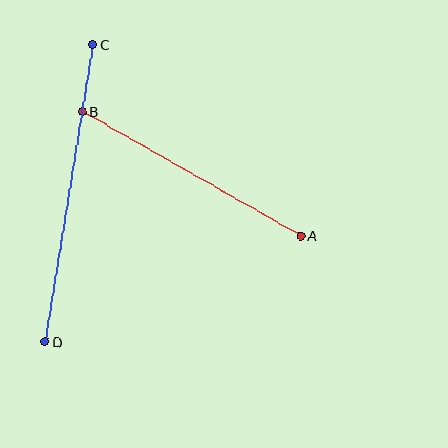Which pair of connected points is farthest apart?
Points C and D are farthest apart.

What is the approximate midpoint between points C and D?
The midpoint is at approximately (69, 193) pixels.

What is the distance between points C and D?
The distance is approximately 301 pixels.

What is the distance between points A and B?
The distance is approximately 251 pixels.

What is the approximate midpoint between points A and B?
The midpoint is at approximately (191, 174) pixels.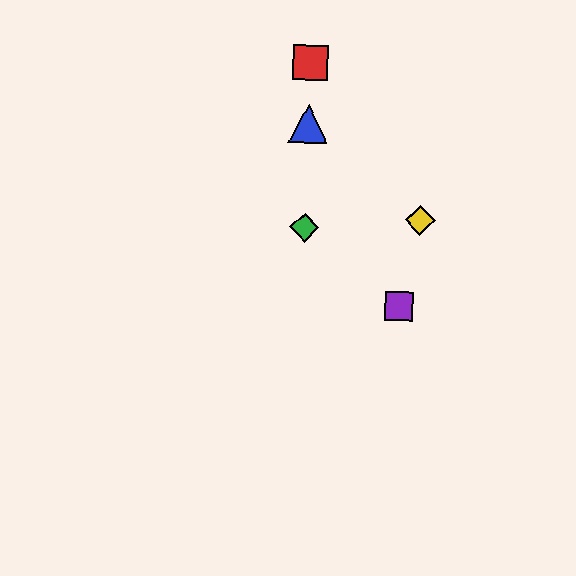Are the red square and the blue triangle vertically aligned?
Yes, both are at x≈310.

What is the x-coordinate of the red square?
The red square is at x≈310.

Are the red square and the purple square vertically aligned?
No, the red square is at x≈310 and the purple square is at x≈399.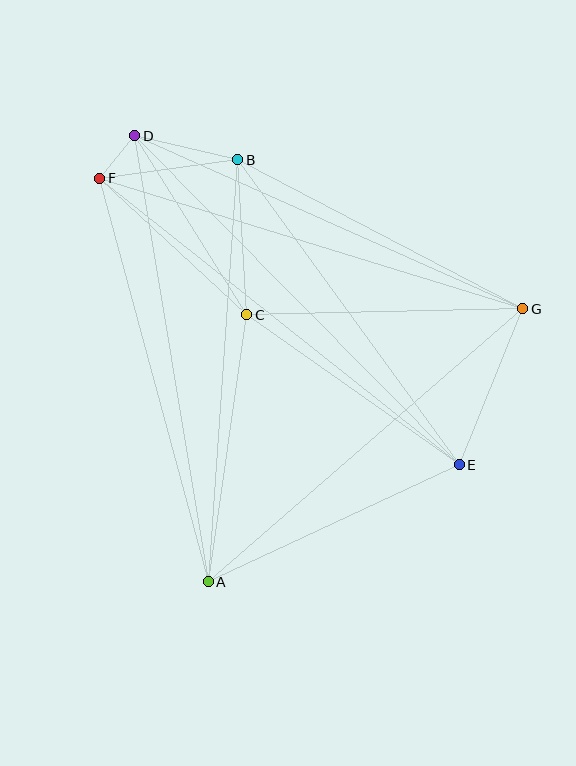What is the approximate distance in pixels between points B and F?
The distance between B and F is approximately 139 pixels.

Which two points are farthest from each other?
Points D and E are farthest from each other.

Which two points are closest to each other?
Points D and F are closest to each other.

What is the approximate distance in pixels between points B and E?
The distance between B and E is approximately 377 pixels.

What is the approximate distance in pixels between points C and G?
The distance between C and G is approximately 276 pixels.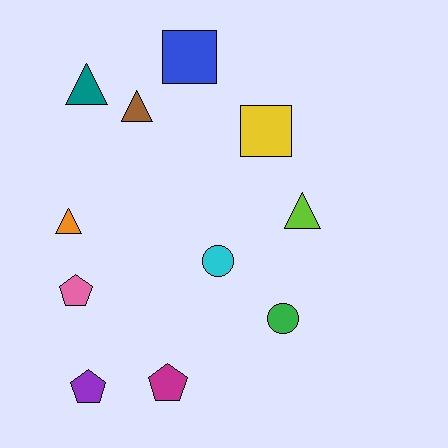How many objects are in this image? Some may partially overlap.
There are 11 objects.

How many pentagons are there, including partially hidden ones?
There are 3 pentagons.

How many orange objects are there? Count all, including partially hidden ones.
There is 1 orange object.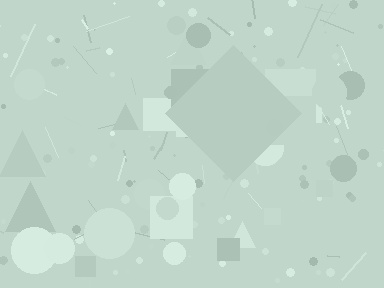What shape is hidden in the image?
A diamond is hidden in the image.